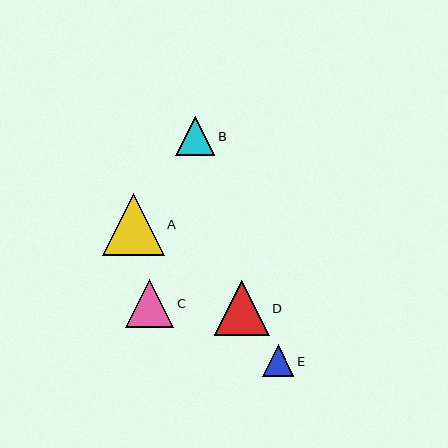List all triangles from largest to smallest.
From largest to smallest: A, D, C, B, E.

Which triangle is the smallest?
Triangle E is the smallest with a size of approximately 32 pixels.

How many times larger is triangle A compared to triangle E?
Triangle A is approximately 1.9 times the size of triangle E.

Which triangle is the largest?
Triangle A is the largest with a size of approximately 62 pixels.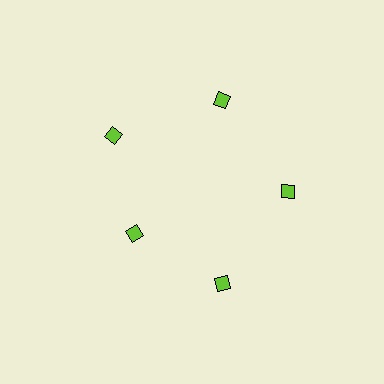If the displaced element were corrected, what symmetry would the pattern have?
It would have 5-fold rotational symmetry — the pattern would map onto itself every 72 degrees.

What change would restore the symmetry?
The symmetry would be restored by moving it outward, back onto the ring so that all 5 diamonds sit at equal angles and equal distance from the center.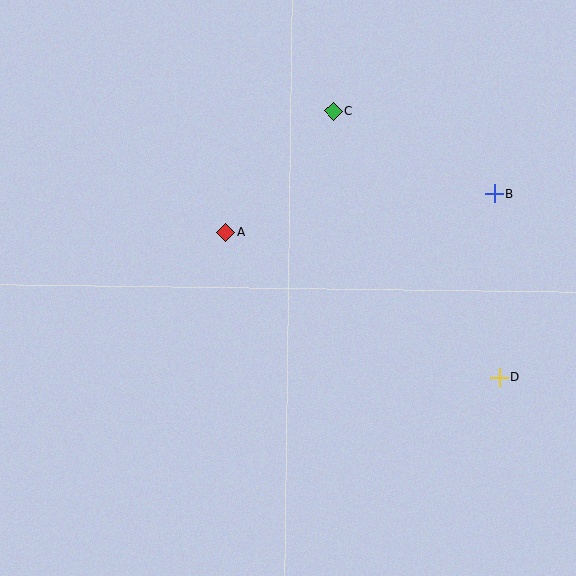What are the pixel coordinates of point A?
Point A is at (226, 232).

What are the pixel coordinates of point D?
Point D is at (499, 377).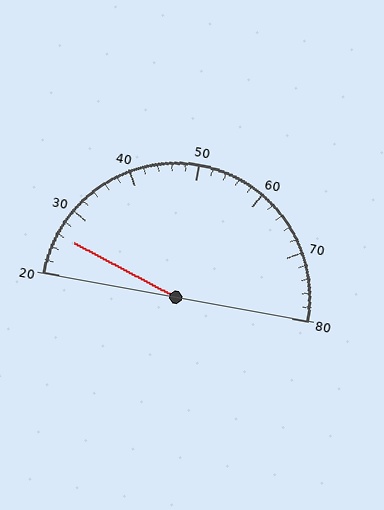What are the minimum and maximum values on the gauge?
The gauge ranges from 20 to 80.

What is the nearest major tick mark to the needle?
The nearest major tick mark is 30.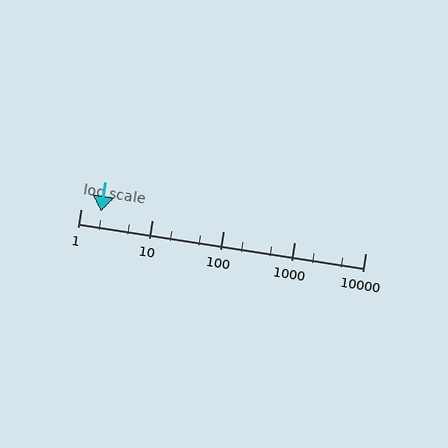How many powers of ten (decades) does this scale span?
The scale spans 4 decades, from 1 to 10000.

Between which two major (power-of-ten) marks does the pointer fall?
The pointer is between 1 and 10.